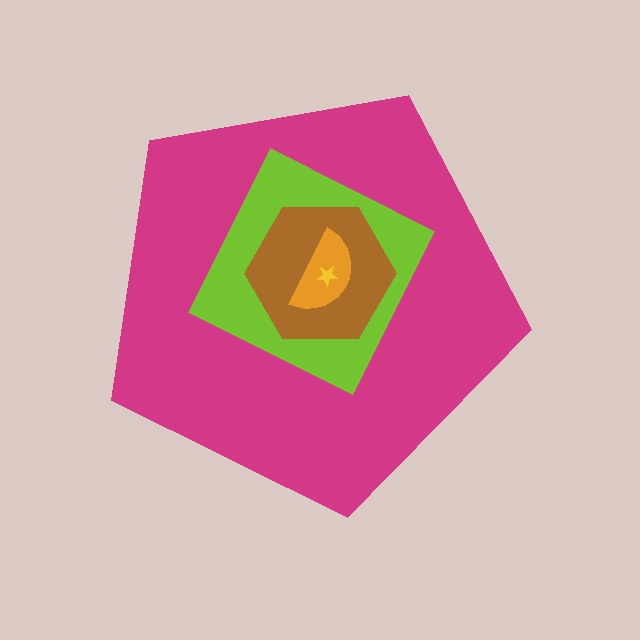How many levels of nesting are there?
5.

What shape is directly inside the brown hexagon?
The orange semicircle.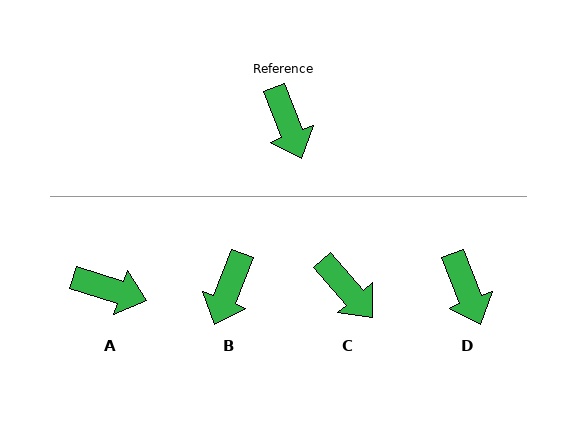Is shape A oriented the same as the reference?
No, it is off by about 52 degrees.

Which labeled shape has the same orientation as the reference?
D.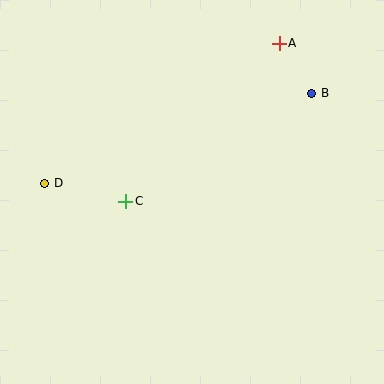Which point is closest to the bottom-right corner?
Point B is closest to the bottom-right corner.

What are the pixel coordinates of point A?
Point A is at (279, 43).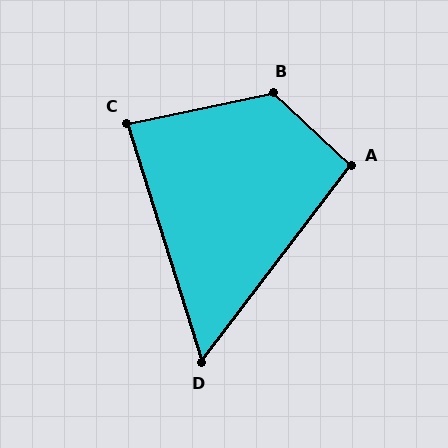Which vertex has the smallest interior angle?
D, at approximately 55 degrees.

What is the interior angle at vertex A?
Approximately 96 degrees (obtuse).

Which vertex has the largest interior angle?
B, at approximately 125 degrees.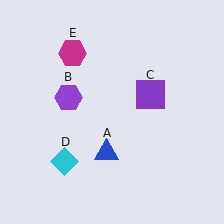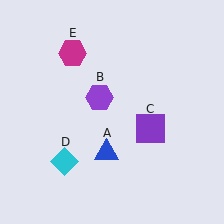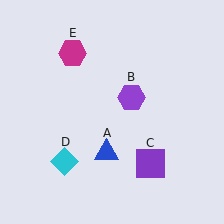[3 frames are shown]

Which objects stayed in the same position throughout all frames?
Blue triangle (object A) and cyan diamond (object D) and magenta hexagon (object E) remained stationary.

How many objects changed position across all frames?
2 objects changed position: purple hexagon (object B), purple square (object C).